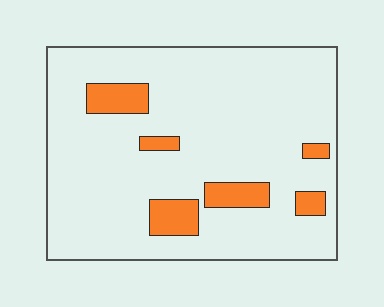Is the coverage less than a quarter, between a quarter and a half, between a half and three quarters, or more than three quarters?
Less than a quarter.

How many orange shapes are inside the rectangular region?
6.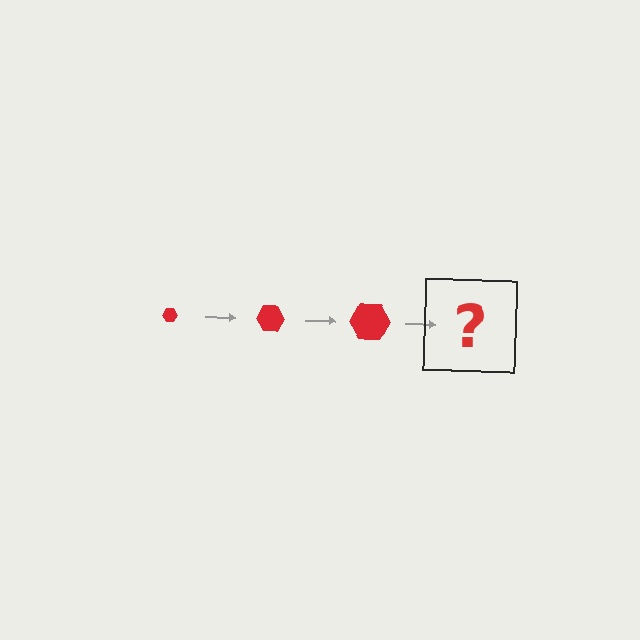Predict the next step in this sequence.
The next step is a red hexagon, larger than the previous one.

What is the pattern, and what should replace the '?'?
The pattern is that the hexagon gets progressively larger each step. The '?' should be a red hexagon, larger than the previous one.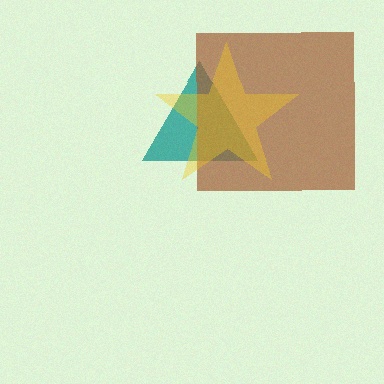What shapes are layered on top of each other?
The layered shapes are: a teal triangle, a brown square, a yellow star.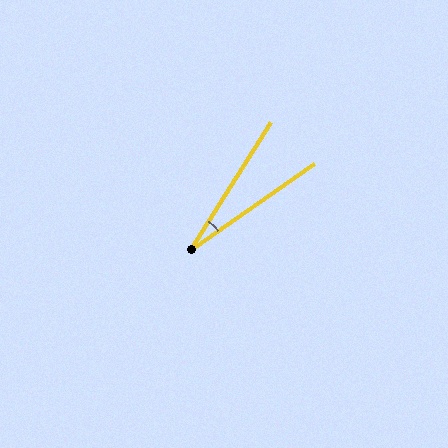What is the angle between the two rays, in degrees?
Approximately 23 degrees.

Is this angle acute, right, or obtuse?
It is acute.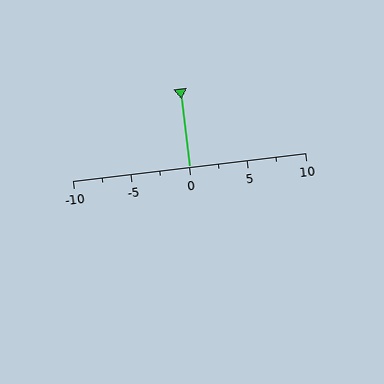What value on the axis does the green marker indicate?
The marker indicates approximately 0.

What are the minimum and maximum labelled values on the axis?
The axis runs from -10 to 10.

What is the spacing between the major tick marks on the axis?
The major ticks are spaced 5 apart.